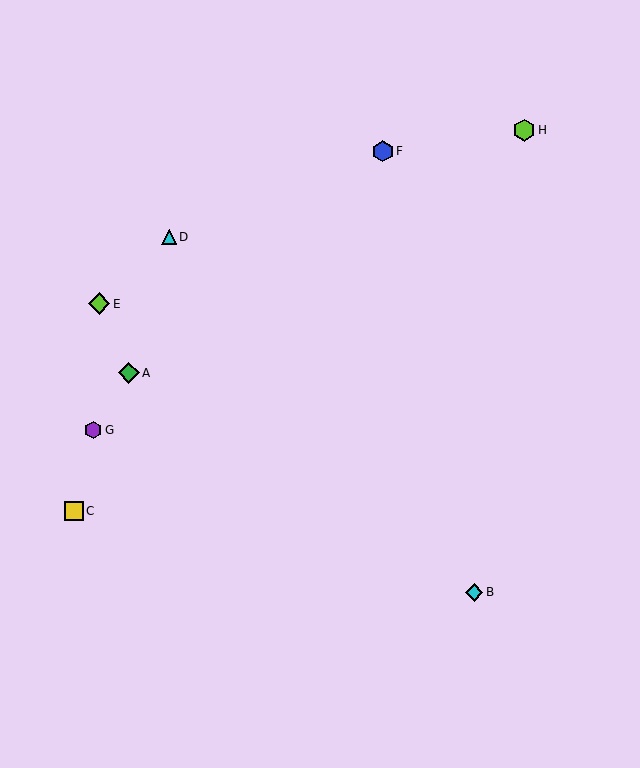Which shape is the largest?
The lime hexagon (labeled H) is the largest.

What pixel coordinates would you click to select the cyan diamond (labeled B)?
Click at (474, 592) to select the cyan diamond B.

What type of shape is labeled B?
Shape B is a cyan diamond.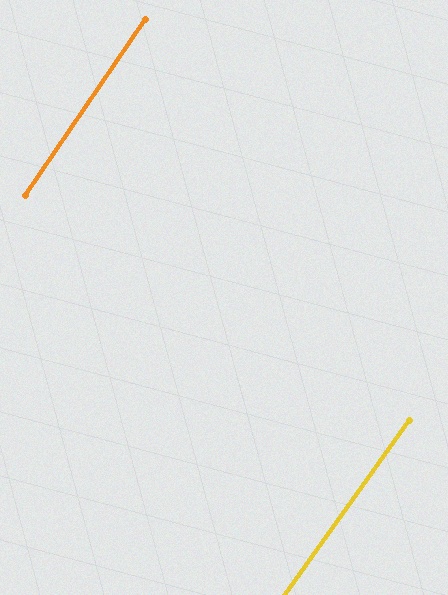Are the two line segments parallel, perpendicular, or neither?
Parallel — their directions differ by only 1.0°.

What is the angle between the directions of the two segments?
Approximately 1 degree.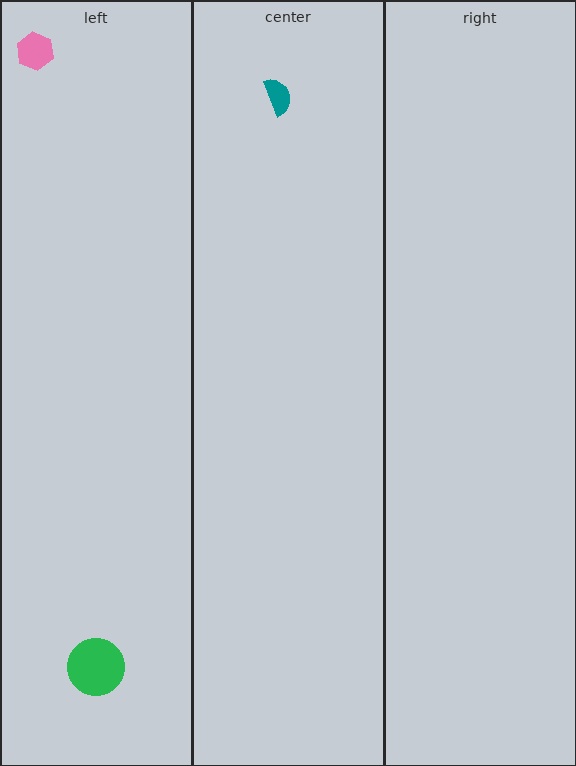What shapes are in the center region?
The teal semicircle.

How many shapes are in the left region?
2.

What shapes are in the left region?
The pink hexagon, the green circle.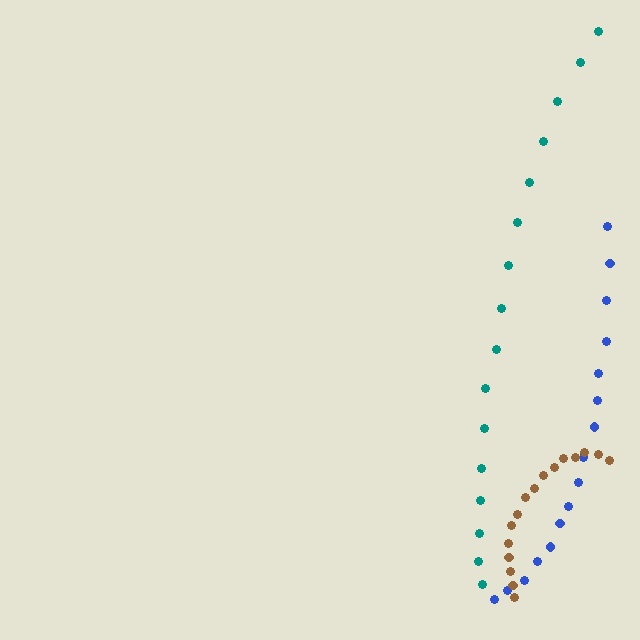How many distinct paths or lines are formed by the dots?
There are 3 distinct paths.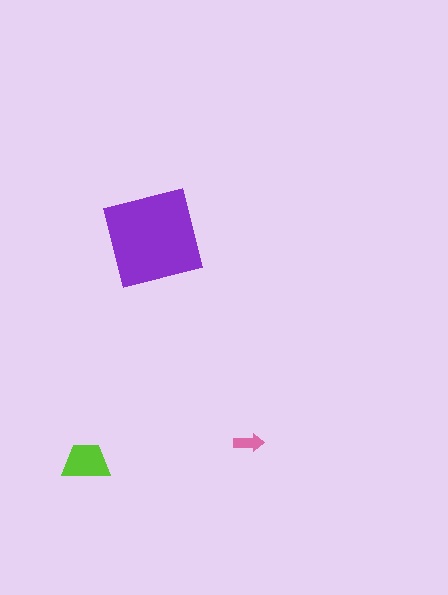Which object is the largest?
The purple square.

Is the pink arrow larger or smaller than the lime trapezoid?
Smaller.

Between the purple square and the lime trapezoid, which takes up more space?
The purple square.